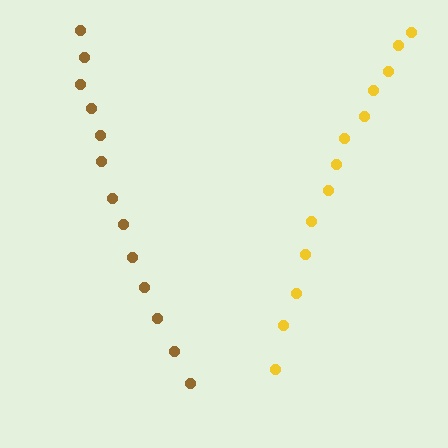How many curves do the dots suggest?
There are 2 distinct paths.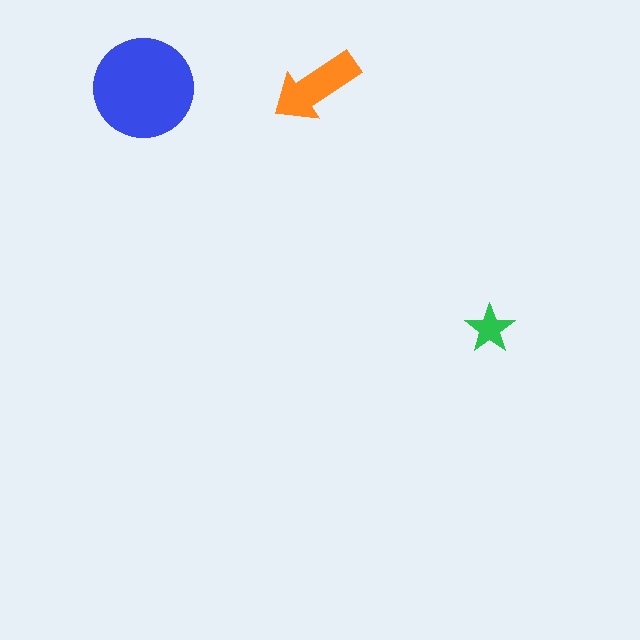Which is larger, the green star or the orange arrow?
The orange arrow.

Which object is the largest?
The blue circle.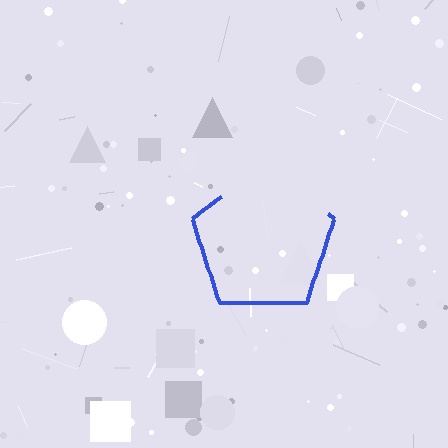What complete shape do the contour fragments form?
The contour fragments form a pentagon.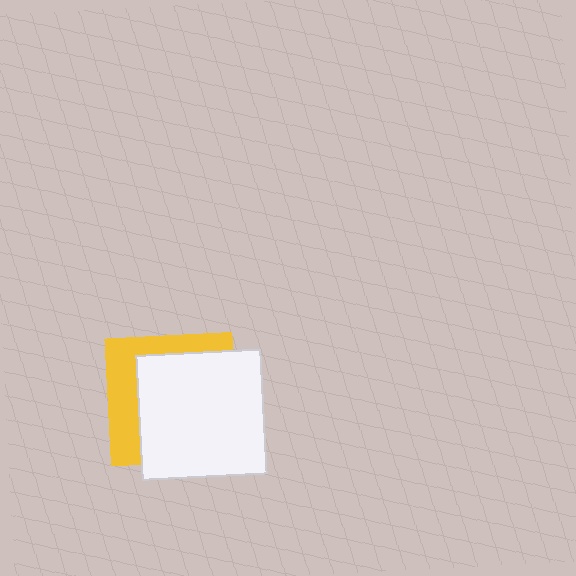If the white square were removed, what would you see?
You would see the complete yellow square.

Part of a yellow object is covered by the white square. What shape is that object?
It is a square.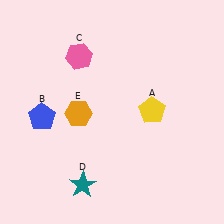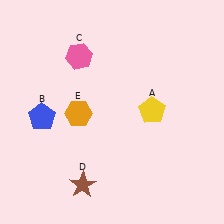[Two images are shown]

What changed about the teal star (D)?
In Image 1, D is teal. In Image 2, it changed to brown.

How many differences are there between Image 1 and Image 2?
There is 1 difference between the two images.